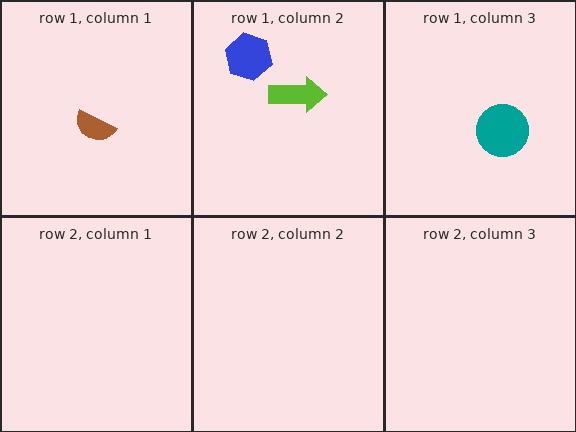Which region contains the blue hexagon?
The row 1, column 2 region.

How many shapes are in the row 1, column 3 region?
1.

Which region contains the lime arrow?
The row 1, column 2 region.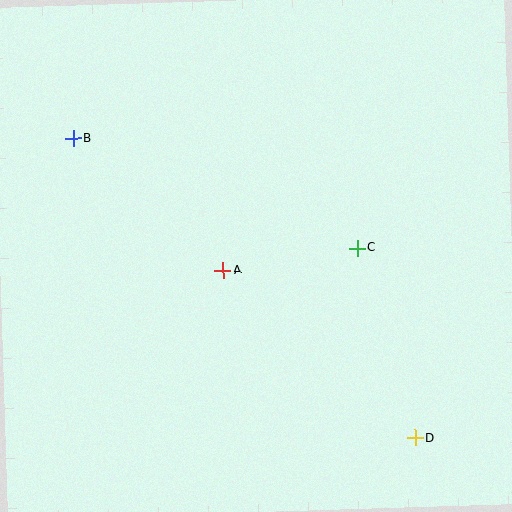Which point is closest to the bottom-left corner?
Point A is closest to the bottom-left corner.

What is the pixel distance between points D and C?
The distance between D and C is 198 pixels.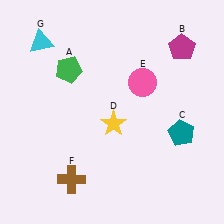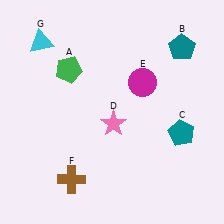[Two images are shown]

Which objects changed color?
B changed from magenta to teal. D changed from yellow to pink. E changed from pink to magenta.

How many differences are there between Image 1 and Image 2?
There are 3 differences between the two images.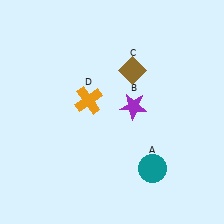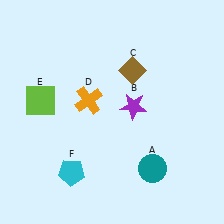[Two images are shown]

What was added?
A lime square (E), a cyan pentagon (F) were added in Image 2.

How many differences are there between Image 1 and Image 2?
There are 2 differences between the two images.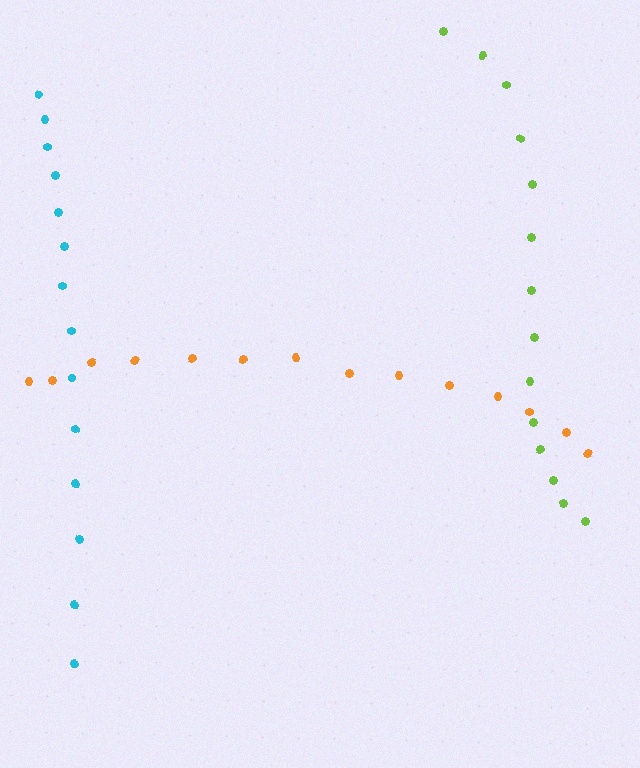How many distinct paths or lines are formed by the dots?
There are 3 distinct paths.